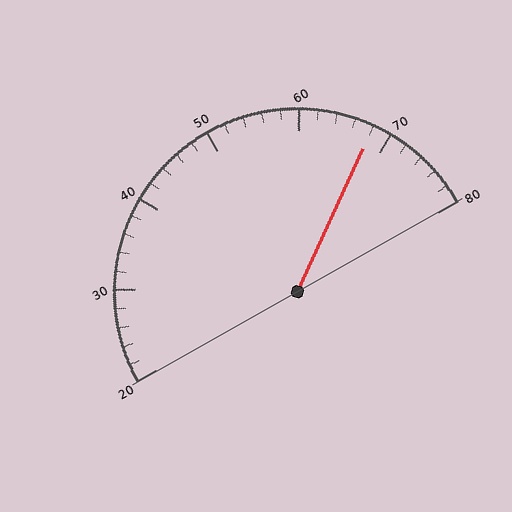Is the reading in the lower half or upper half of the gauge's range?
The reading is in the upper half of the range (20 to 80).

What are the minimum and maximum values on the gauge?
The gauge ranges from 20 to 80.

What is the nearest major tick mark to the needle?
The nearest major tick mark is 70.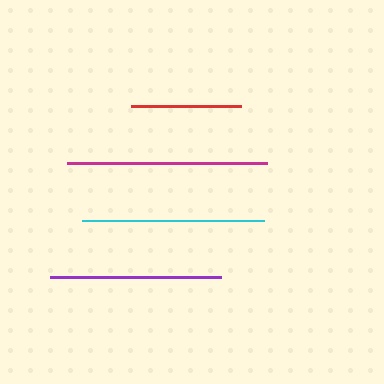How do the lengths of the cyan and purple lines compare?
The cyan and purple lines are approximately the same length.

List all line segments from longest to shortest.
From longest to shortest: magenta, cyan, purple, red.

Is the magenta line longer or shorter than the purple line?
The magenta line is longer than the purple line.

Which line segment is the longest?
The magenta line is the longest at approximately 199 pixels.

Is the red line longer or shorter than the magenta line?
The magenta line is longer than the red line.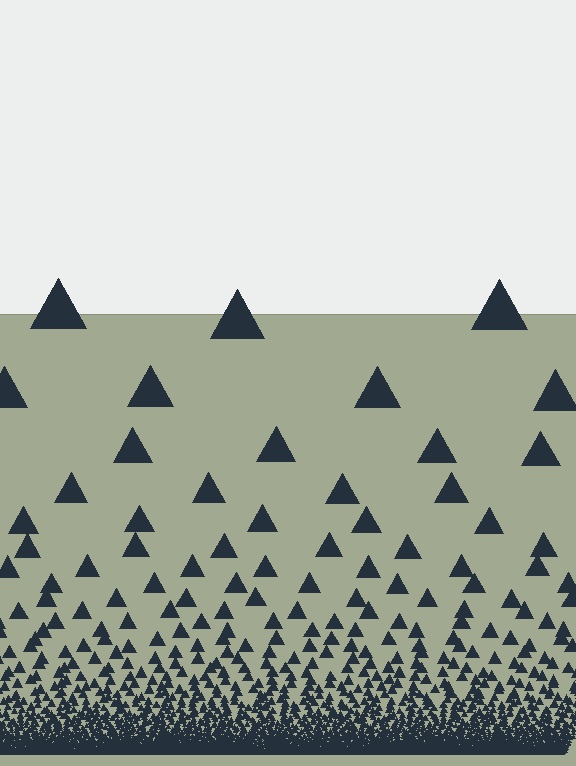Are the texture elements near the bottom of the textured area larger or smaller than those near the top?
Smaller. The gradient is inverted — elements near the bottom are smaller and denser.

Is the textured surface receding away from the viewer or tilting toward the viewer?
The surface appears to tilt toward the viewer. Texture elements get larger and sparser toward the top.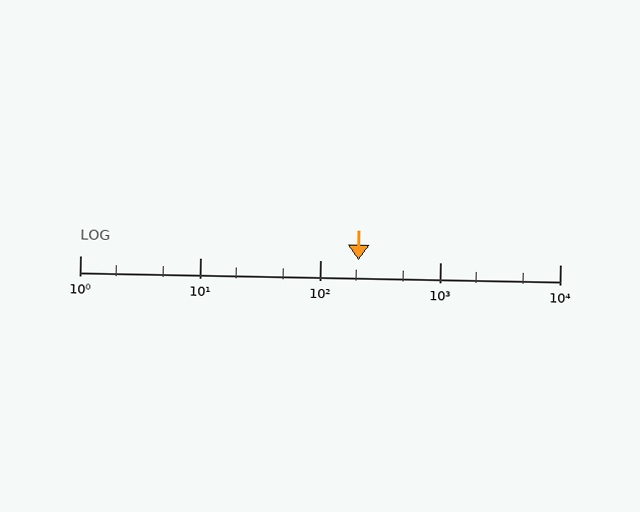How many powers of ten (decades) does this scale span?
The scale spans 4 decades, from 1 to 10000.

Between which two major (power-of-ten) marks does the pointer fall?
The pointer is between 100 and 1000.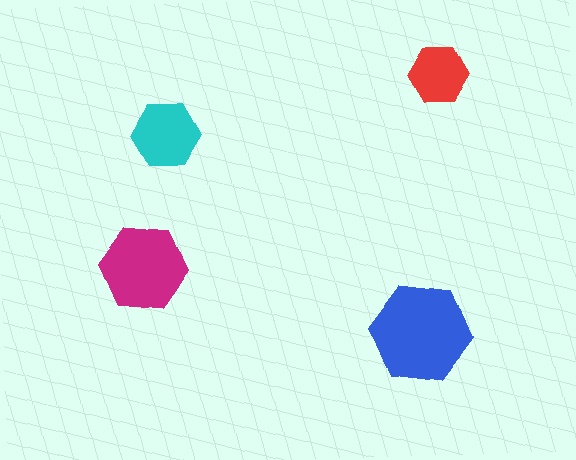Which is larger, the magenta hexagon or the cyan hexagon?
The magenta one.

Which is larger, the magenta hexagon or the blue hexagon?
The blue one.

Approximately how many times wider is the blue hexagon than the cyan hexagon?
About 1.5 times wider.